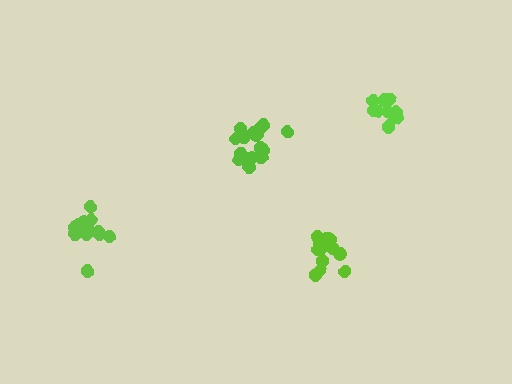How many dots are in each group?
Group 1: 14 dots, Group 2: 14 dots, Group 3: 11 dots, Group 4: 15 dots (54 total).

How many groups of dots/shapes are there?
There are 4 groups.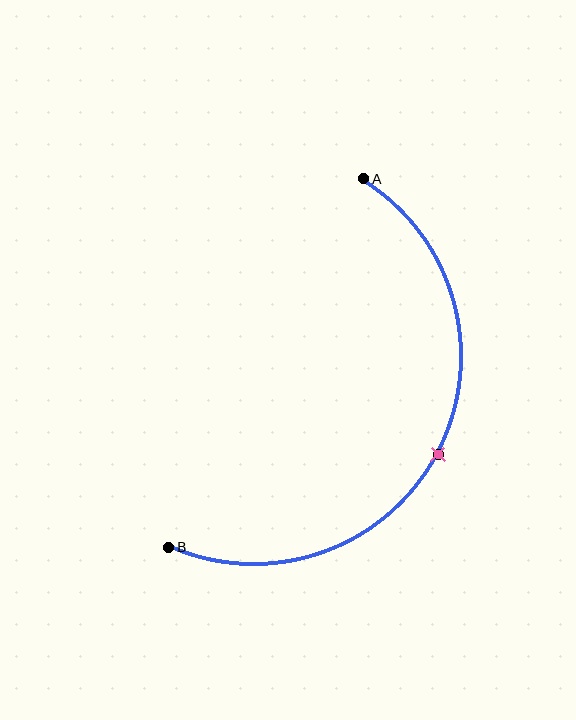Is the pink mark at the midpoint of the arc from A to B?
Yes. The pink mark lies on the arc at equal arc-length from both A and B — it is the arc midpoint.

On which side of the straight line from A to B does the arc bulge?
The arc bulges to the right of the straight line connecting A and B.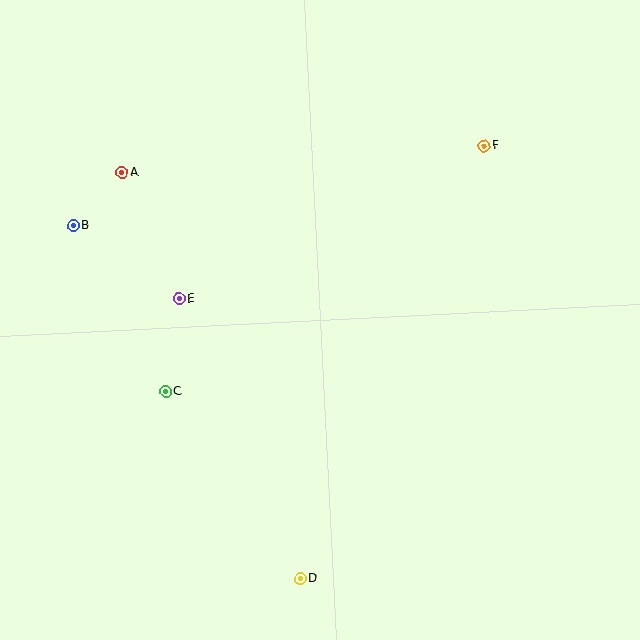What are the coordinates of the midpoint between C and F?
The midpoint between C and F is at (325, 269).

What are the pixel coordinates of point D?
Point D is at (300, 578).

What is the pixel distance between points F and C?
The distance between F and C is 402 pixels.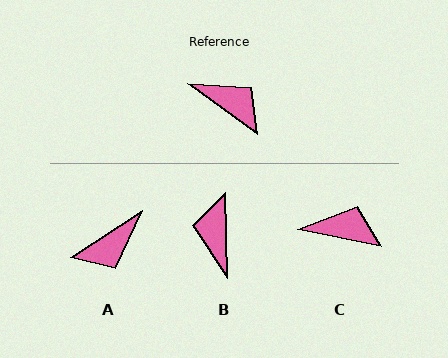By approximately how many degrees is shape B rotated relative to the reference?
Approximately 128 degrees counter-clockwise.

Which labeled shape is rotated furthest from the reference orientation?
B, about 128 degrees away.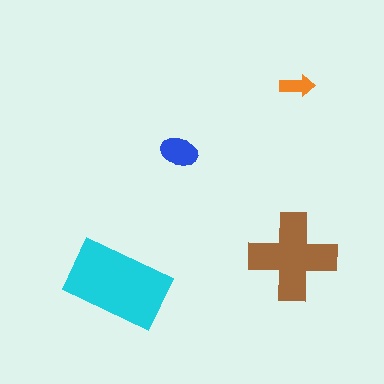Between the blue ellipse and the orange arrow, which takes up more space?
The blue ellipse.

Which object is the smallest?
The orange arrow.